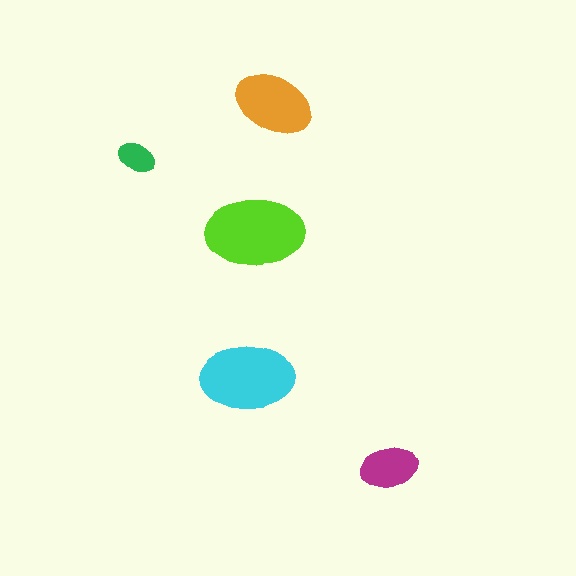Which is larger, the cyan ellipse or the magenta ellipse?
The cyan one.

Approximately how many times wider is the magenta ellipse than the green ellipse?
About 1.5 times wider.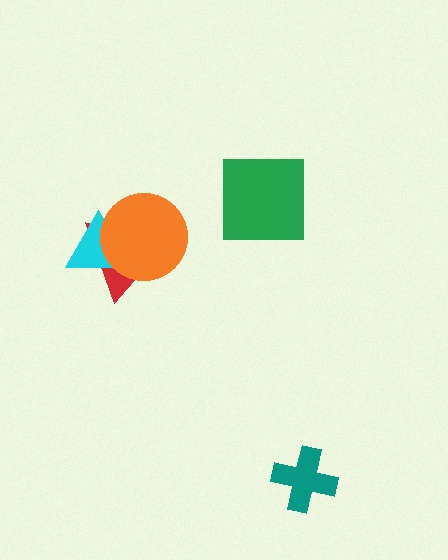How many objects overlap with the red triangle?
2 objects overlap with the red triangle.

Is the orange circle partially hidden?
No, no other shape covers it.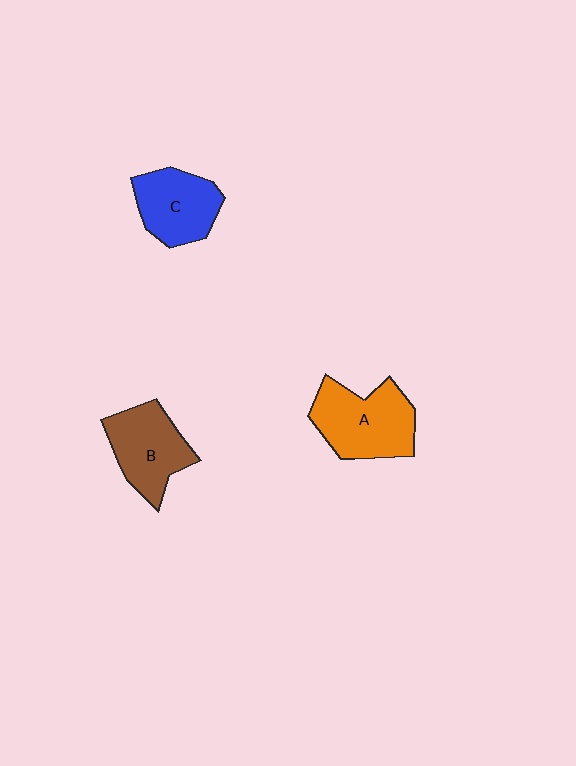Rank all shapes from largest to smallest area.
From largest to smallest: A (orange), B (brown), C (blue).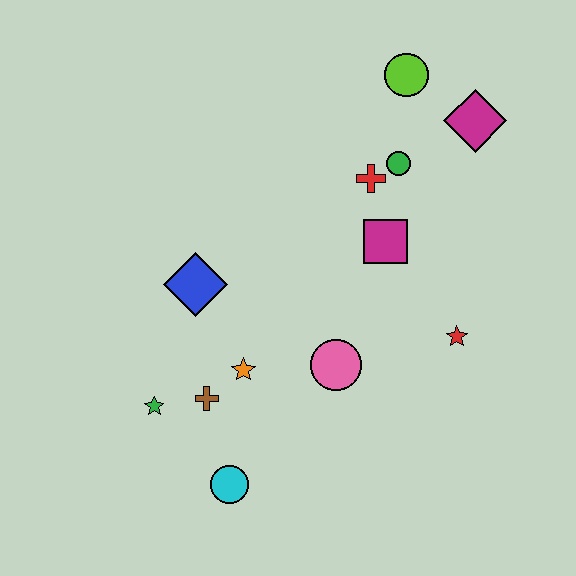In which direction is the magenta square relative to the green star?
The magenta square is to the right of the green star.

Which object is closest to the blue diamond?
The orange star is closest to the blue diamond.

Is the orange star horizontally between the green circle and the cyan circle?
Yes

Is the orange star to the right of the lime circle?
No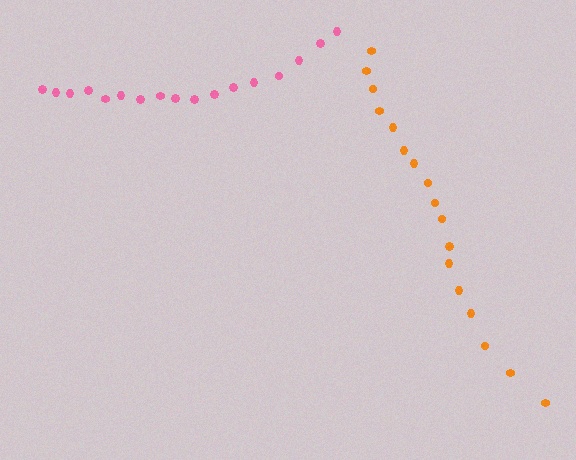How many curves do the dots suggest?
There are 2 distinct paths.